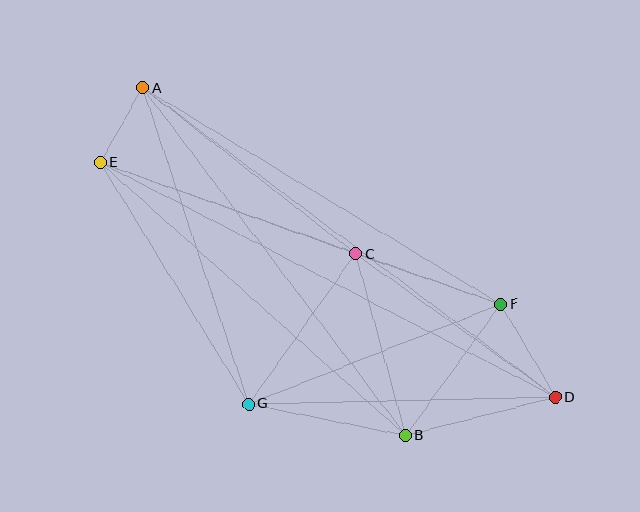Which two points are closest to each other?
Points A and E are closest to each other.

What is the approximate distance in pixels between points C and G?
The distance between C and G is approximately 184 pixels.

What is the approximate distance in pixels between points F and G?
The distance between F and G is approximately 272 pixels.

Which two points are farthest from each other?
Points A and D are farthest from each other.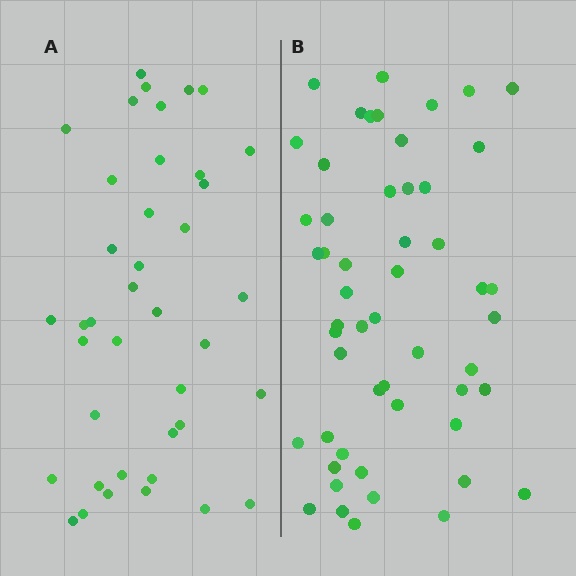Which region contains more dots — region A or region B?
Region B (the right region) has more dots.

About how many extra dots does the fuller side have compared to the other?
Region B has approximately 15 more dots than region A.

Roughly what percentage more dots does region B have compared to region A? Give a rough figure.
About 30% more.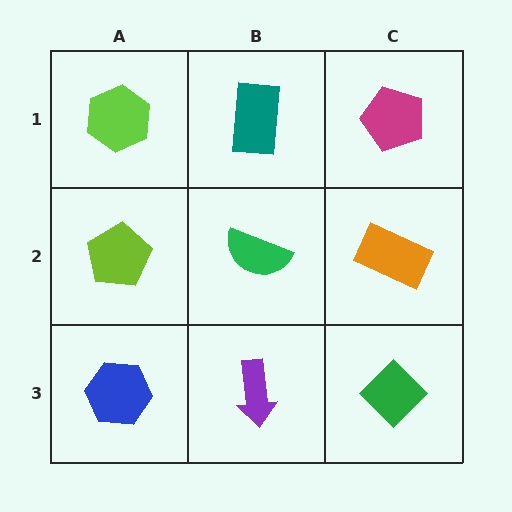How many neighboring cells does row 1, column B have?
3.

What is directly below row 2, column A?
A blue hexagon.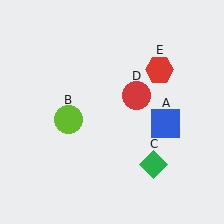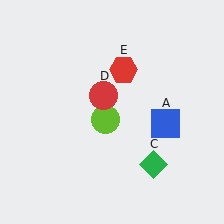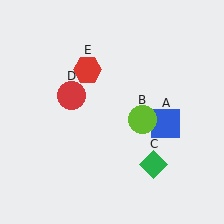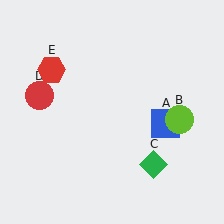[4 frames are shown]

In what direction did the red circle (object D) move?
The red circle (object D) moved left.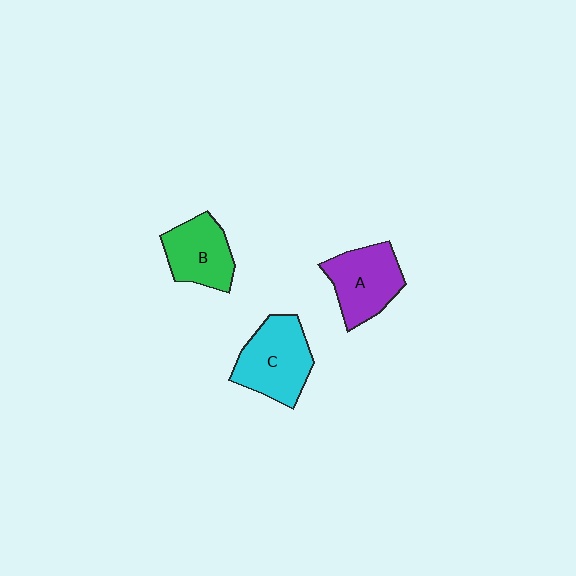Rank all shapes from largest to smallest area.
From largest to smallest: C (cyan), A (purple), B (green).